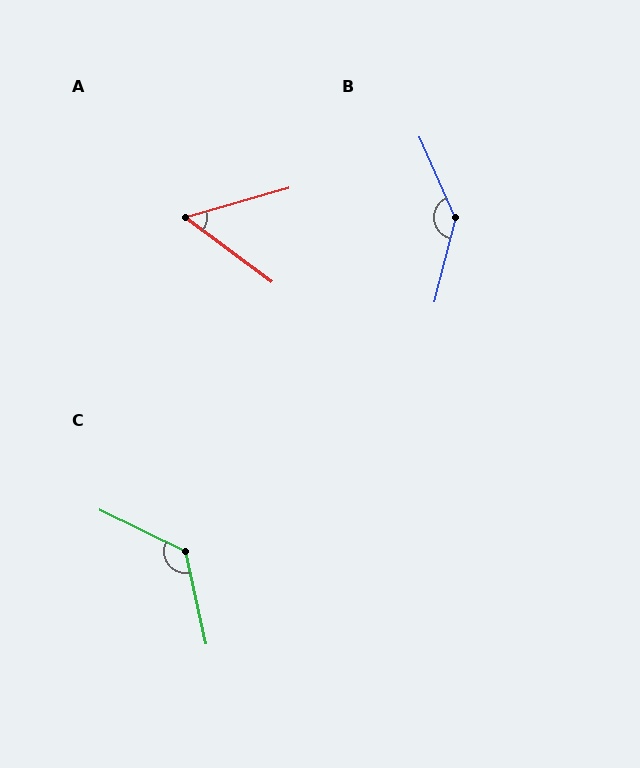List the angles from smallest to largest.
A (53°), C (128°), B (142°).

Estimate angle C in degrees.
Approximately 128 degrees.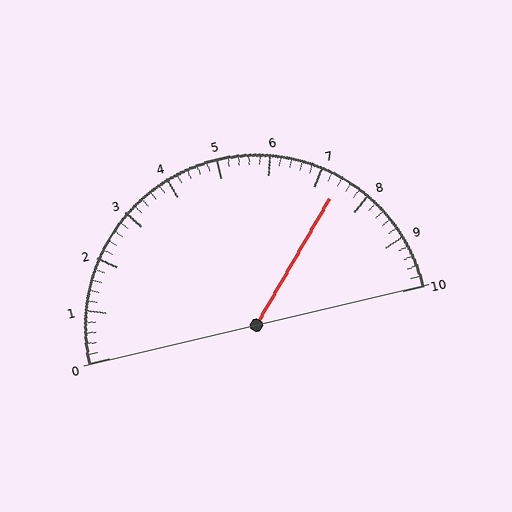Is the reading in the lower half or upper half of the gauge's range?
The reading is in the upper half of the range (0 to 10).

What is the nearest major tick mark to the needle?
The nearest major tick mark is 7.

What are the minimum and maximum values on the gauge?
The gauge ranges from 0 to 10.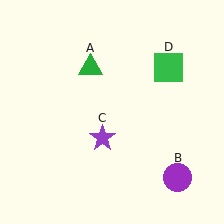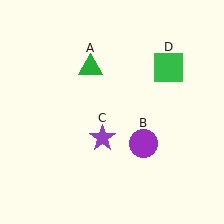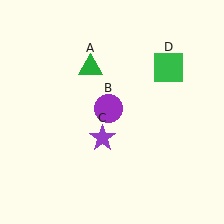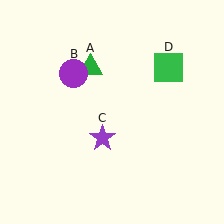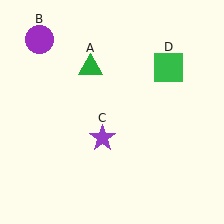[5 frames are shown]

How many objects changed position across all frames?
1 object changed position: purple circle (object B).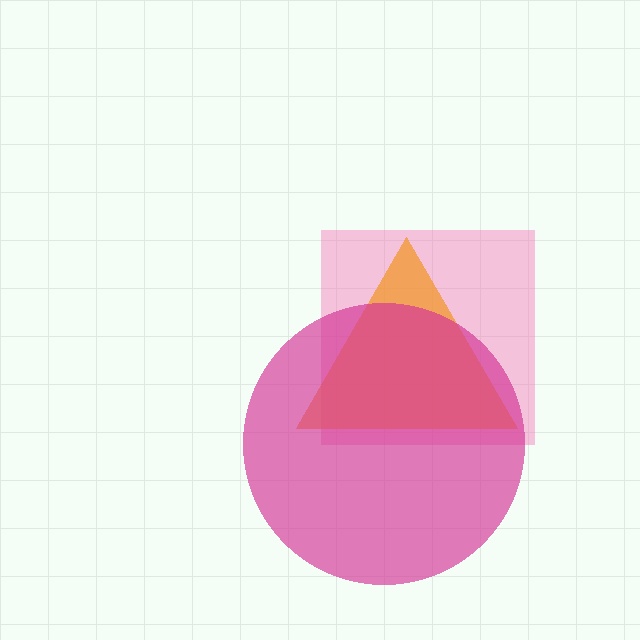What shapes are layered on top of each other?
The layered shapes are: a pink square, an orange triangle, a magenta circle.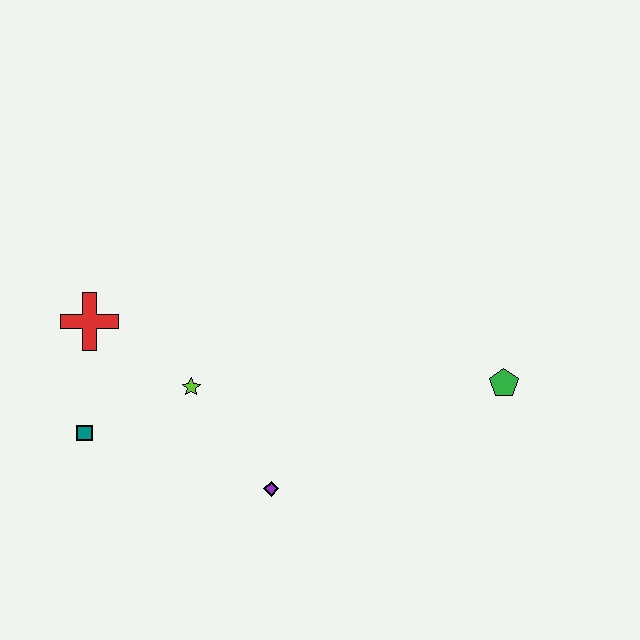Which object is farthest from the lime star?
The green pentagon is farthest from the lime star.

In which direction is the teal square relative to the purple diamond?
The teal square is to the left of the purple diamond.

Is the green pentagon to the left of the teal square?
No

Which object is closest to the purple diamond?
The lime star is closest to the purple diamond.